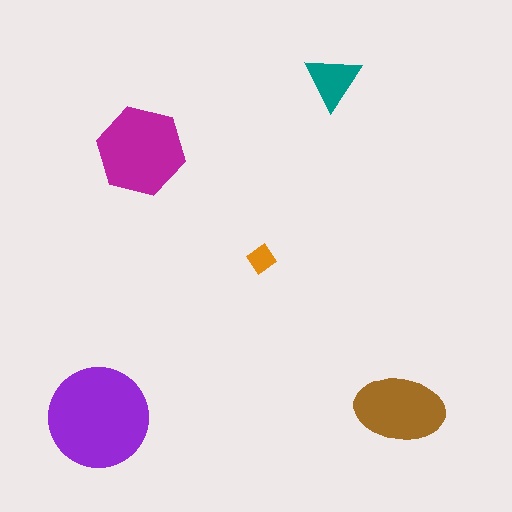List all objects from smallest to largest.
The orange diamond, the teal triangle, the brown ellipse, the magenta hexagon, the purple circle.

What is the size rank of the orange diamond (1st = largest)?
5th.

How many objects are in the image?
There are 5 objects in the image.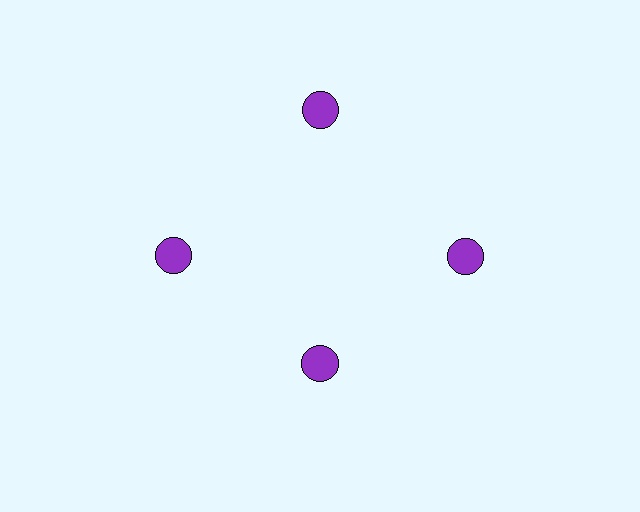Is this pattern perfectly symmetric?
No. The 4 purple circles are arranged in a ring, but one element near the 6 o'clock position is pulled inward toward the center, breaking the 4-fold rotational symmetry.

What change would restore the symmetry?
The symmetry would be restored by moving it outward, back onto the ring so that all 4 circles sit at equal angles and equal distance from the center.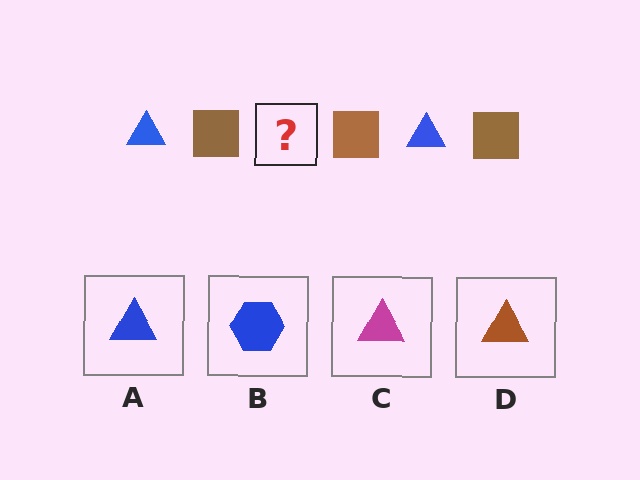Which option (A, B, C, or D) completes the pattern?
A.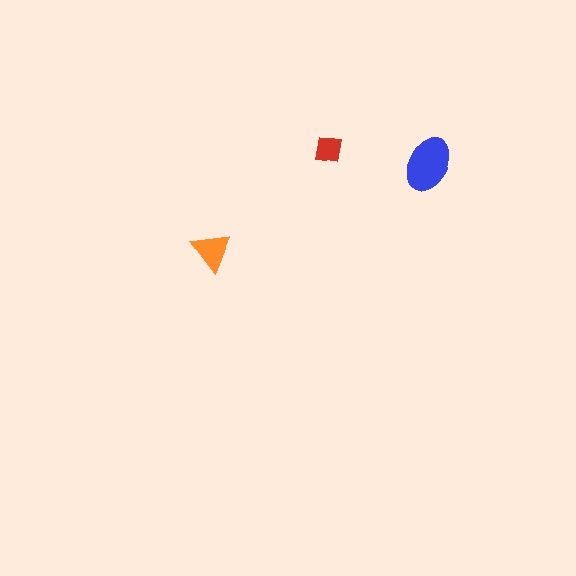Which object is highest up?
The red square is topmost.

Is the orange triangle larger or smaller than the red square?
Larger.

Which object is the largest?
The blue ellipse.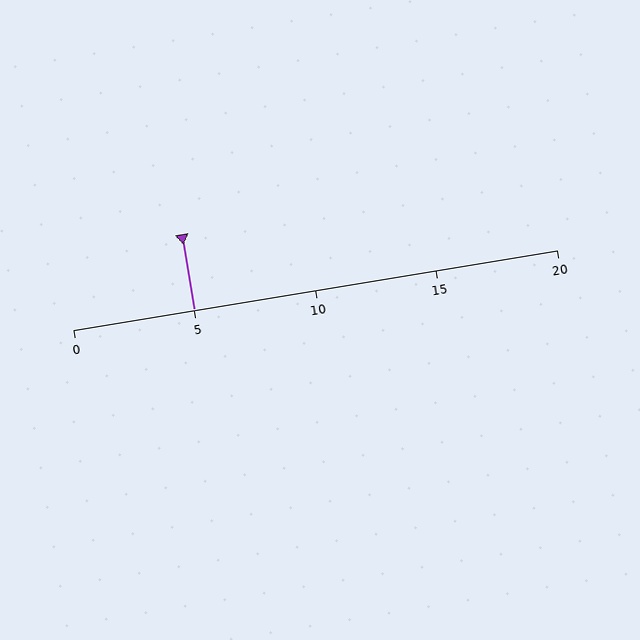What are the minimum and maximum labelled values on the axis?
The axis runs from 0 to 20.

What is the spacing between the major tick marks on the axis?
The major ticks are spaced 5 apart.